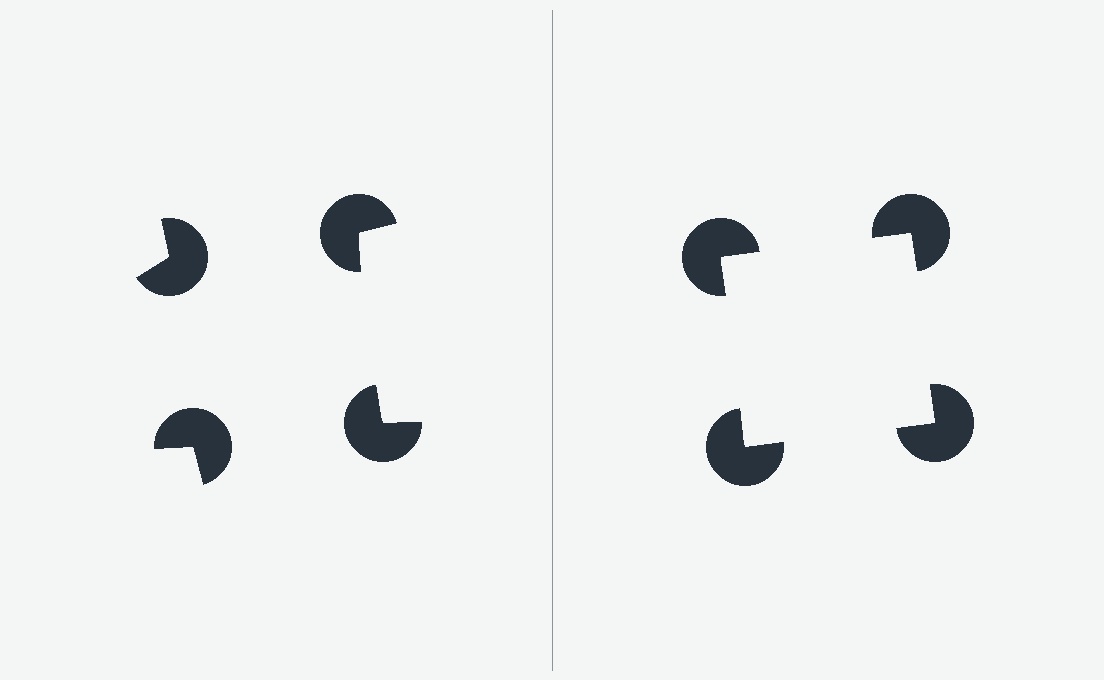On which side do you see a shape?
An illusory square appears on the right side. On the left side the wedge cuts are rotated, so no coherent shape forms.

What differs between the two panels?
The pac-man discs are positioned identically on both sides; only the wedge orientations differ. On the right they align to a square; on the left they are misaligned.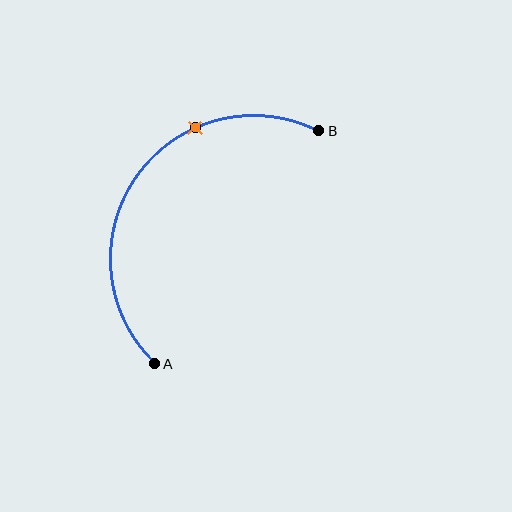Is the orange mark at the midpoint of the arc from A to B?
No. The orange mark lies on the arc but is closer to endpoint B. The arc midpoint would be at the point on the curve equidistant along the arc from both A and B.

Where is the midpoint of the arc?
The arc midpoint is the point on the curve farthest from the straight line joining A and B. It sits above and to the left of that line.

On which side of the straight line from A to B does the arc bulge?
The arc bulges above and to the left of the straight line connecting A and B.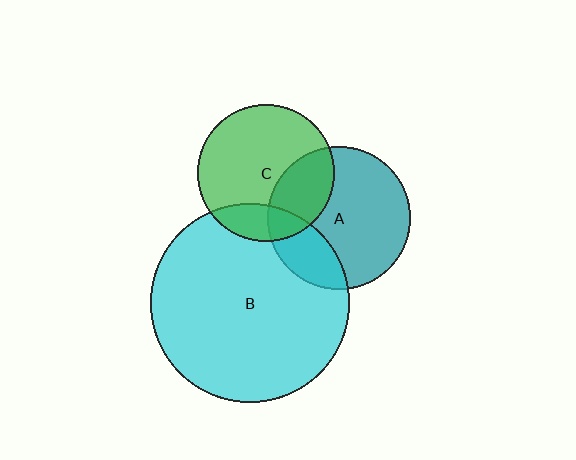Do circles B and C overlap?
Yes.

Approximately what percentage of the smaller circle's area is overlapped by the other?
Approximately 20%.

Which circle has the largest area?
Circle B (cyan).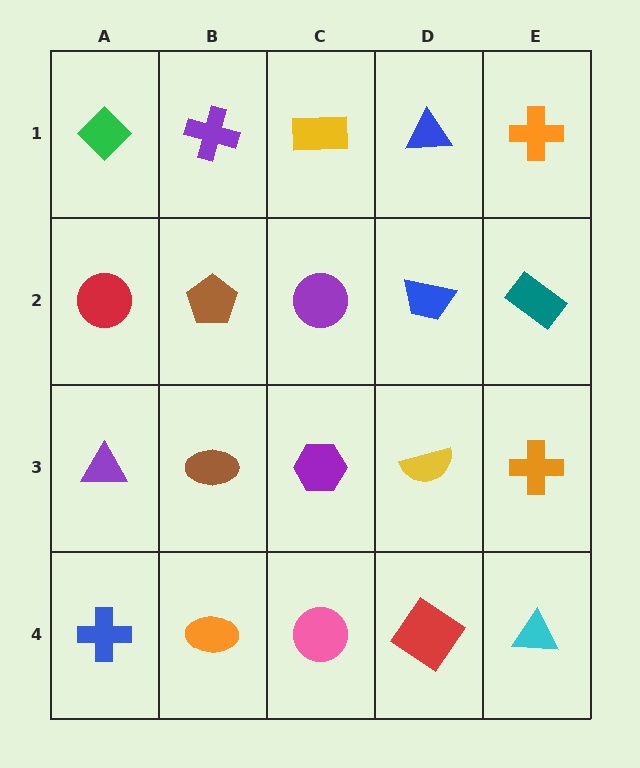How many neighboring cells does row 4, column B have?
3.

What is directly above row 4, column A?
A purple triangle.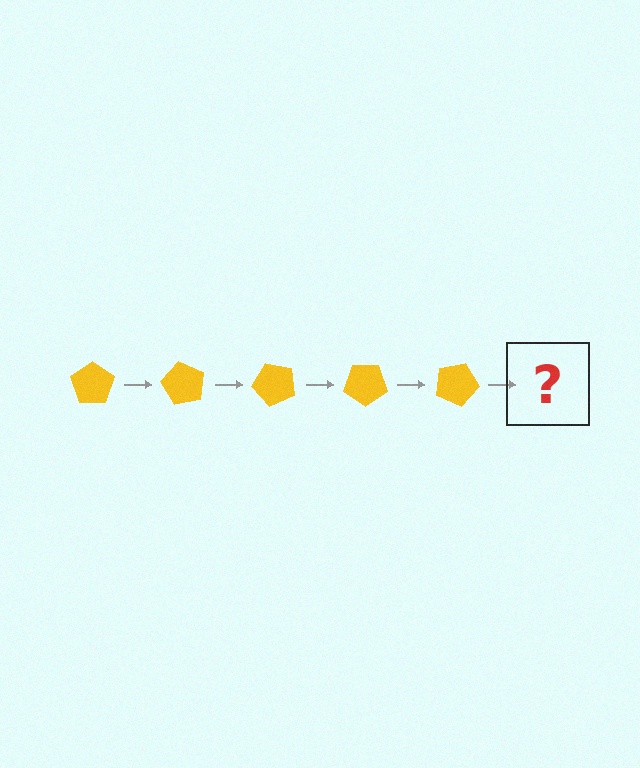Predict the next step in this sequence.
The next step is a yellow pentagon rotated 300 degrees.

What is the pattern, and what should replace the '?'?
The pattern is that the pentagon rotates 60 degrees each step. The '?' should be a yellow pentagon rotated 300 degrees.